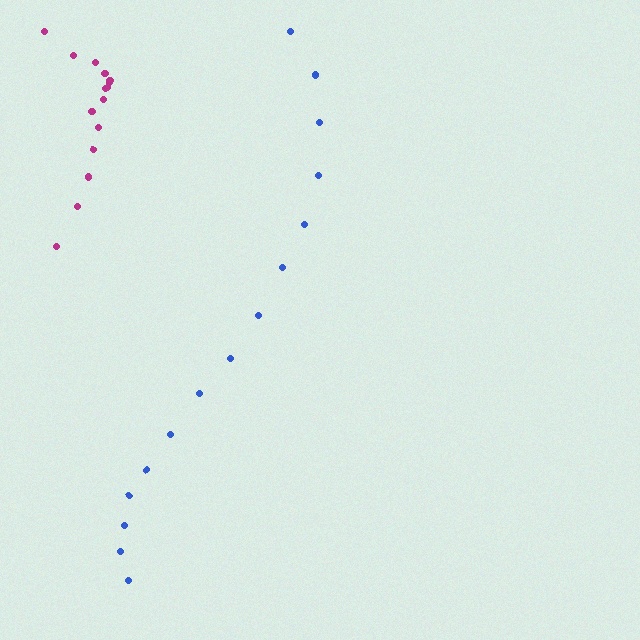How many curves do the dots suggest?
There are 2 distinct paths.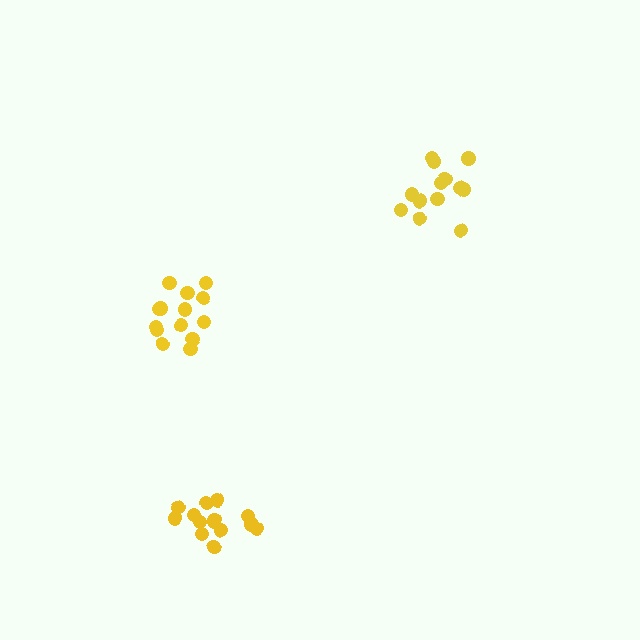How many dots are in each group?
Group 1: 14 dots, Group 2: 13 dots, Group 3: 14 dots (41 total).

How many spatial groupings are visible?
There are 3 spatial groupings.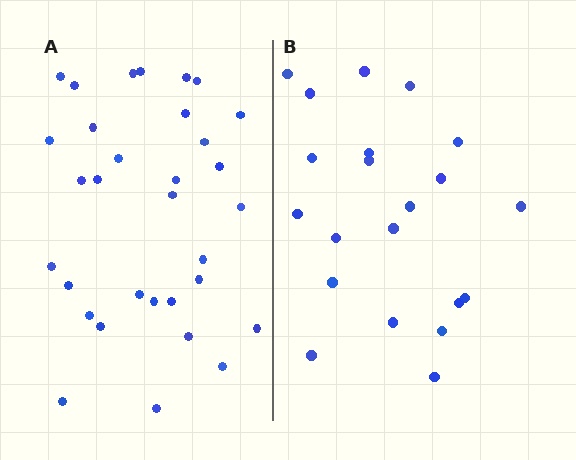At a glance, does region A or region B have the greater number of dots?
Region A (the left region) has more dots.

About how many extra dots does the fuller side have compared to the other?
Region A has roughly 12 or so more dots than region B.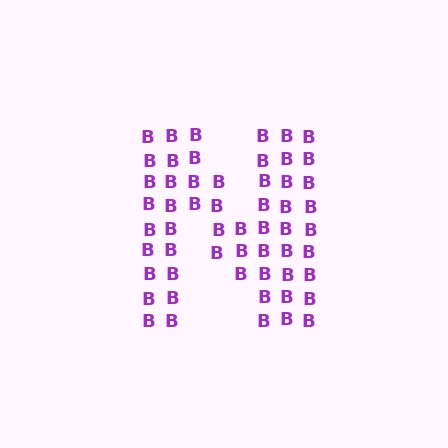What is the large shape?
The large shape is the letter N.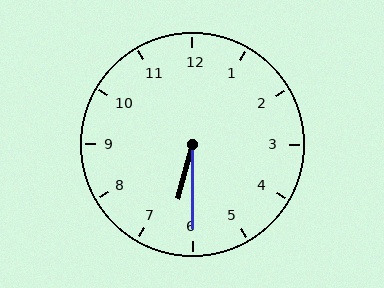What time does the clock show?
6:30.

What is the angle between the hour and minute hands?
Approximately 15 degrees.